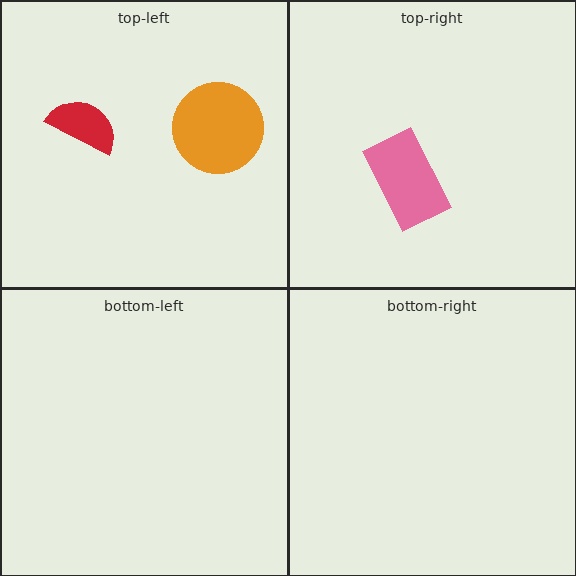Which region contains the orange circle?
The top-left region.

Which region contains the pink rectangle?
The top-right region.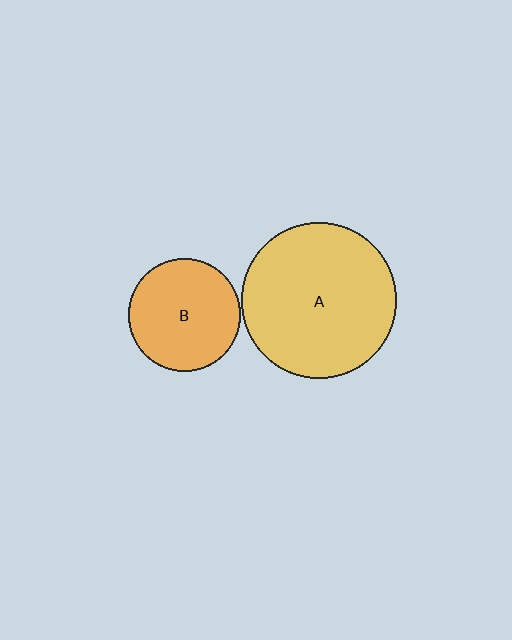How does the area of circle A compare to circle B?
Approximately 1.9 times.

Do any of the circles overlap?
No, none of the circles overlap.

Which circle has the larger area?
Circle A (yellow).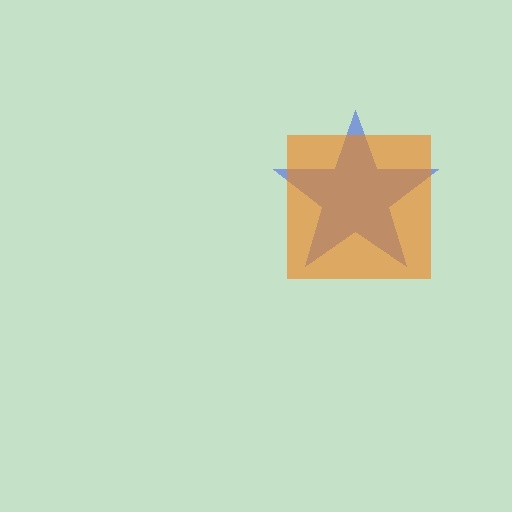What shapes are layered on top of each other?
The layered shapes are: a blue star, an orange square.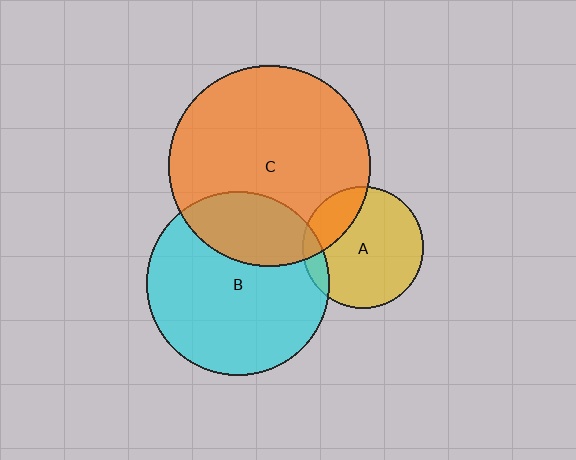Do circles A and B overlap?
Yes.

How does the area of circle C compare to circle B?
Approximately 1.2 times.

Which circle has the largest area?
Circle C (orange).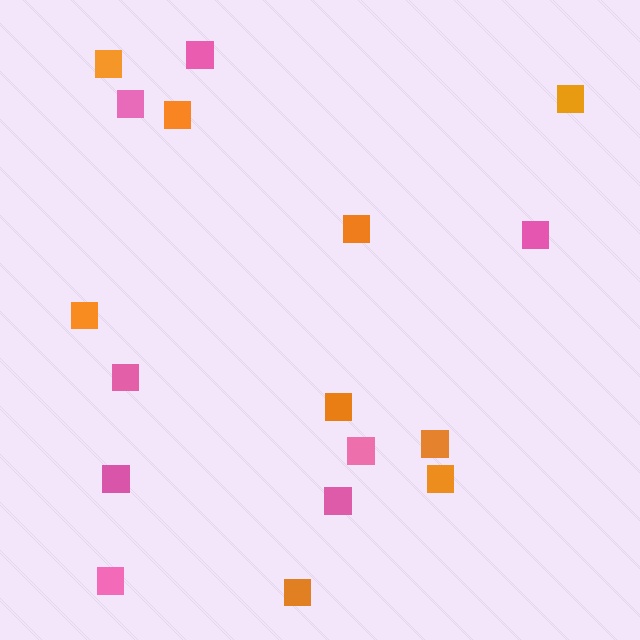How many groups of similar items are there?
There are 2 groups: one group of orange squares (9) and one group of pink squares (8).